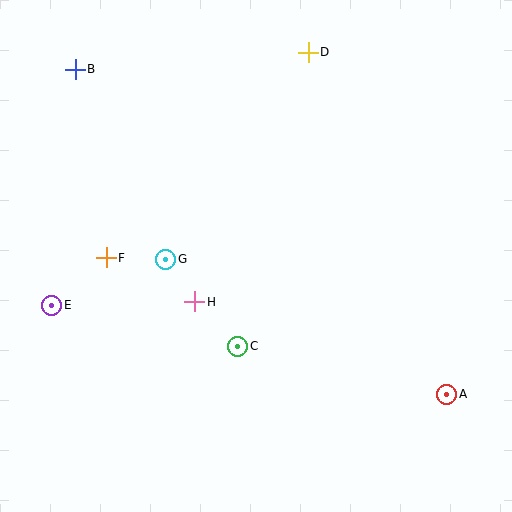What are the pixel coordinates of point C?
Point C is at (238, 346).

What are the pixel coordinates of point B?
Point B is at (75, 69).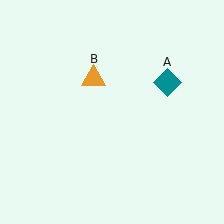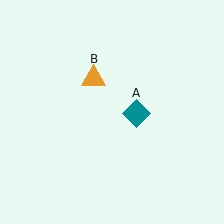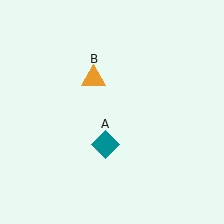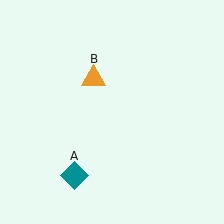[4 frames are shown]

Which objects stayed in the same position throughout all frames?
Orange triangle (object B) remained stationary.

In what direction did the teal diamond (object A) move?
The teal diamond (object A) moved down and to the left.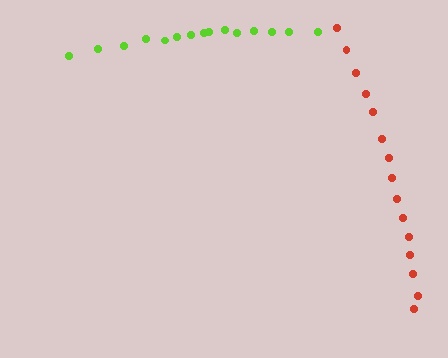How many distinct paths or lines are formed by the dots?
There are 2 distinct paths.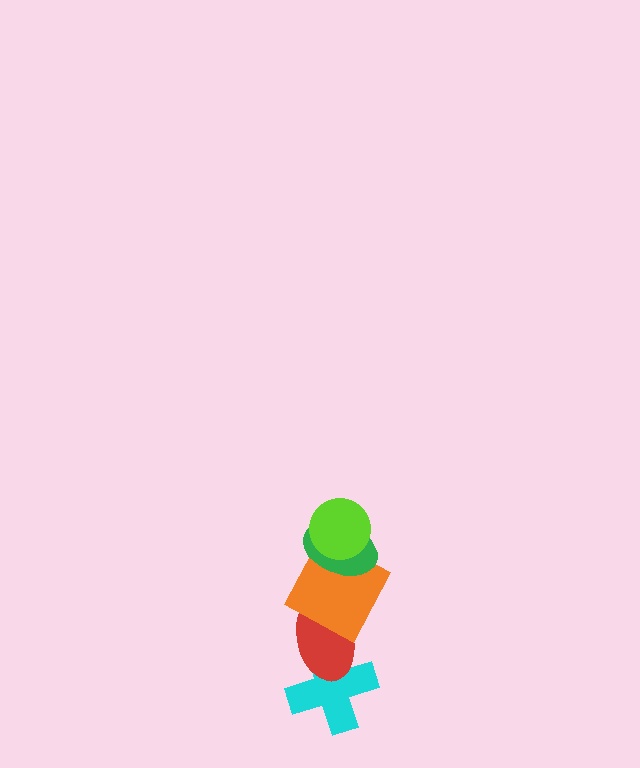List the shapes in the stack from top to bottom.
From top to bottom: the lime circle, the green ellipse, the orange square, the red ellipse, the cyan cross.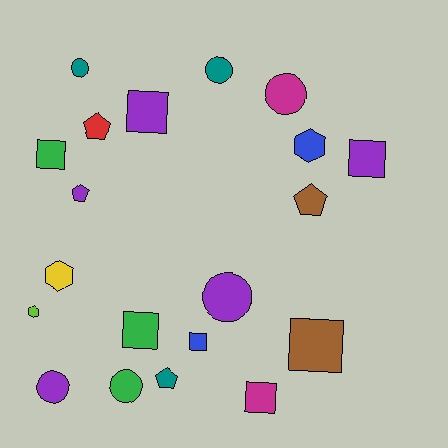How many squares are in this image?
There are 7 squares.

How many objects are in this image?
There are 20 objects.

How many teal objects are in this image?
There are 3 teal objects.